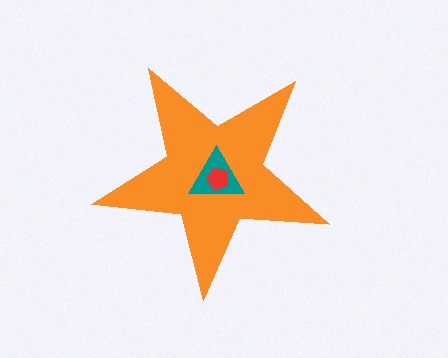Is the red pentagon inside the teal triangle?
Yes.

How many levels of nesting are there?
3.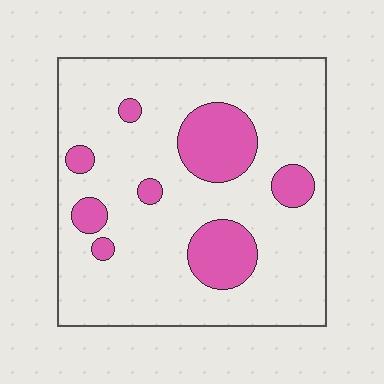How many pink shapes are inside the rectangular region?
8.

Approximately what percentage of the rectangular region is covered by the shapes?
Approximately 20%.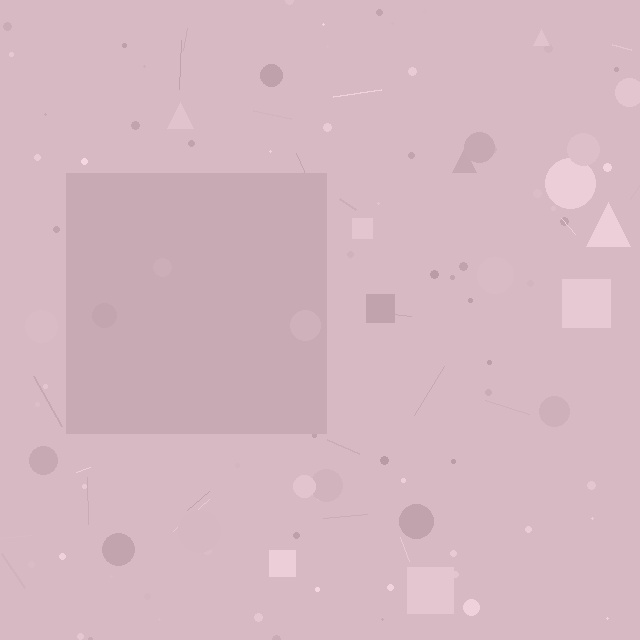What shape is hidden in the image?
A square is hidden in the image.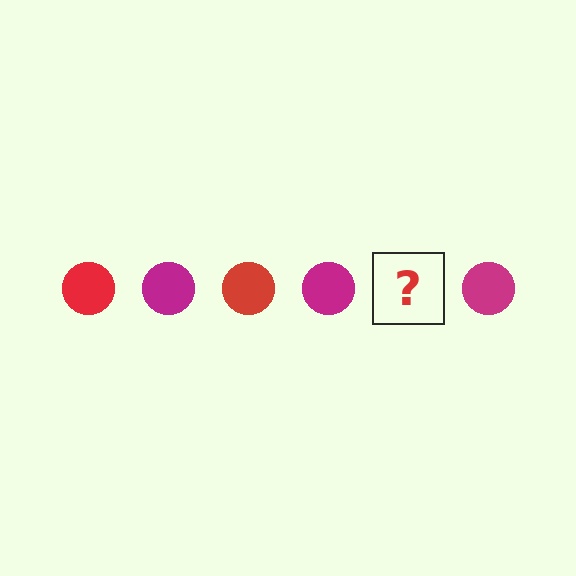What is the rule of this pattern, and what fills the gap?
The rule is that the pattern cycles through red, magenta circles. The gap should be filled with a red circle.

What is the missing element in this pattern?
The missing element is a red circle.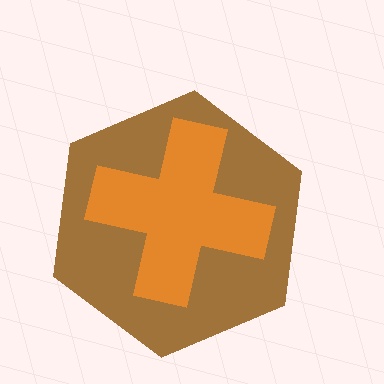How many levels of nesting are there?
2.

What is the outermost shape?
The brown hexagon.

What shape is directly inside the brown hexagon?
The orange cross.